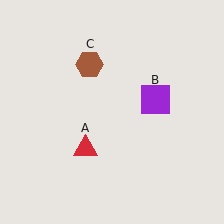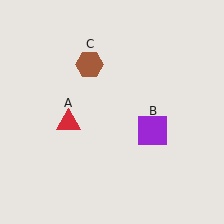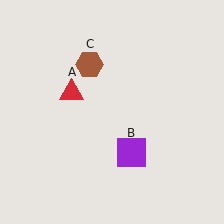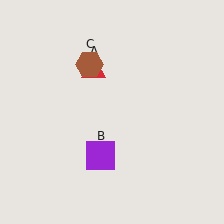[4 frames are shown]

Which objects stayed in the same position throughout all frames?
Brown hexagon (object C) remained stationary.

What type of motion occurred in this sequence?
The red triangle (object A), purple square (object B) rotated clockwise around the center of the scene.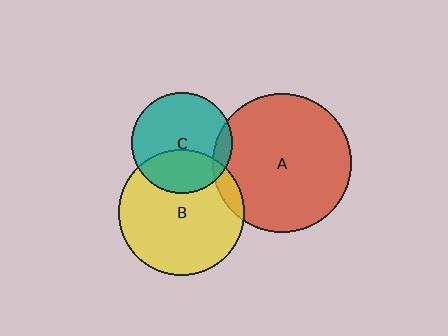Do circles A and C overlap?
Yes.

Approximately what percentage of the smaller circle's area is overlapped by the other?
Approximately 10%.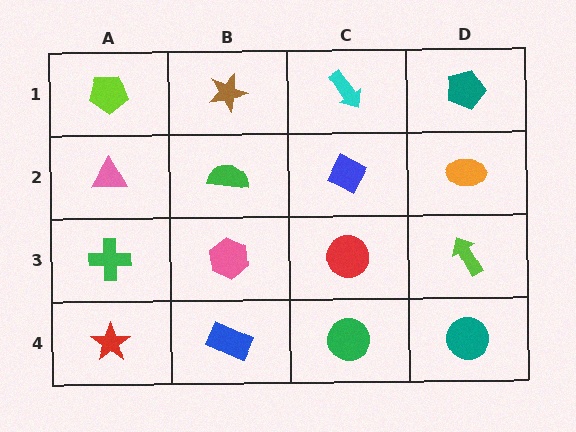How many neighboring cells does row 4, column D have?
2.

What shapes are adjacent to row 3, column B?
A green semicircle (row 2, column B), a blue rectangle (row 4, column B), a green cross (row 3, column A), a red circle (row 3, column C).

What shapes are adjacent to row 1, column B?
A green semicircle (row 2, column B), a lime pentagon (row 1, column A), a cyan arrow (row 1, column C).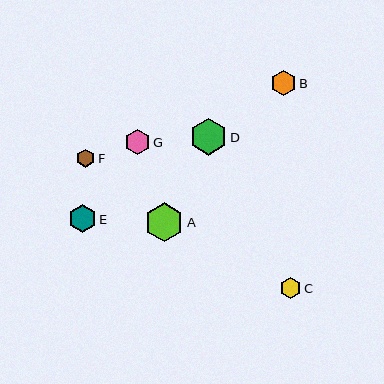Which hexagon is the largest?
Hexagon A is the largest with a size of approximately 39 pixels.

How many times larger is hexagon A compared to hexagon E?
Hexagon A is approximately 1.4 times the size of hexagon E.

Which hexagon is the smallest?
Hexagon F is the smallest with a size of approximately 18 pixels.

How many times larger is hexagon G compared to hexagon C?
Hexagon G is approximately 1.2 times the size of hexagon C.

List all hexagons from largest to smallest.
From largest to smallest: A, D, E, B, G, C, F.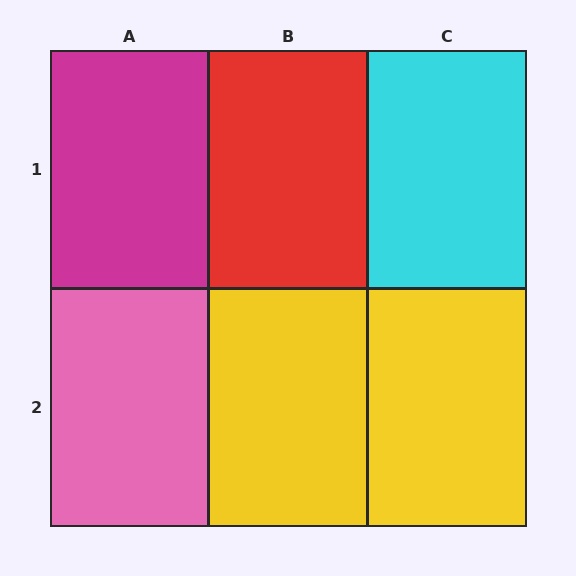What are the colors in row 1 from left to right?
Magenta, red, cyan.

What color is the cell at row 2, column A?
Pink.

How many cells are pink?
1 cell is pink.